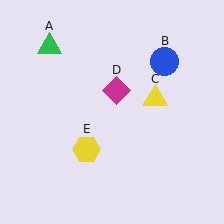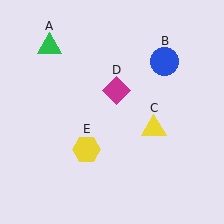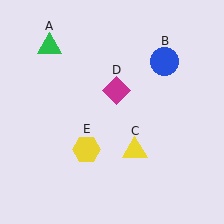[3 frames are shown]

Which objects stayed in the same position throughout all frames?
Green triangle (object A) and blue circle (object B) and magenta diamond (object D) and yellow hexagon (object E) remained stationary.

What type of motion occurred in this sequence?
The yellow triangle (object C) rotated clockwise around the center of the scene.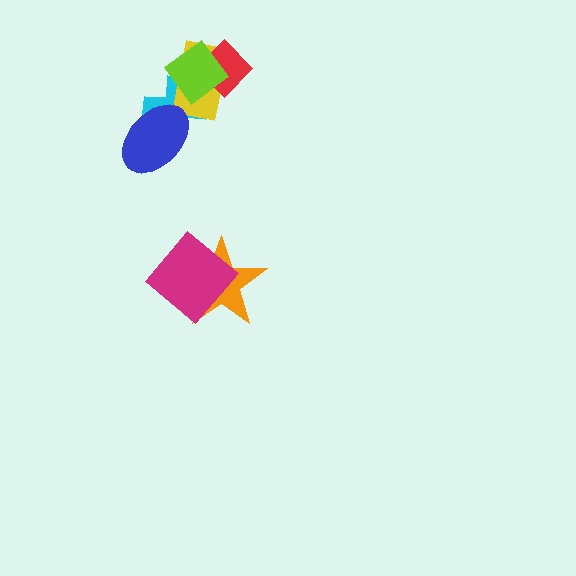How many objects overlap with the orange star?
1 object overlaps with the orange star.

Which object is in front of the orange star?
The magenta diamond is in front of the orange star.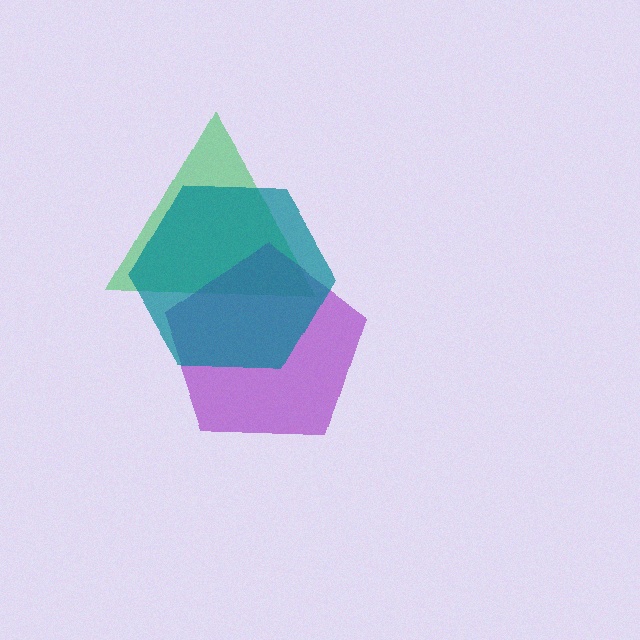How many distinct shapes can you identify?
There are 3 distinct shapes: a green triangle, a purple pentagon, a teal hexagon.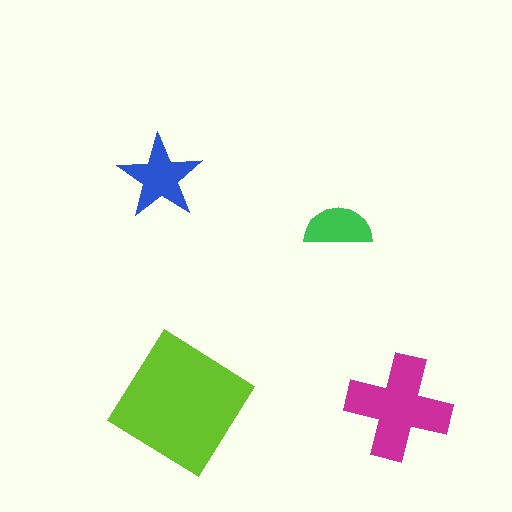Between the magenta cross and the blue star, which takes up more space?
The magenta cross.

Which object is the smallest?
The green semicircle.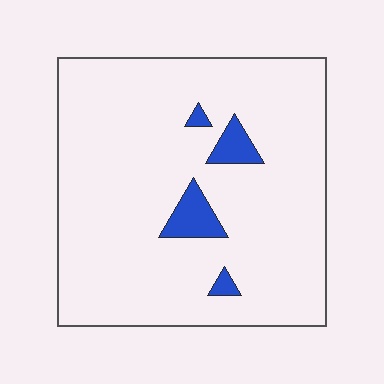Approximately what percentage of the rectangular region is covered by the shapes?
Approximately 5%.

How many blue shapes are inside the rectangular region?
4.